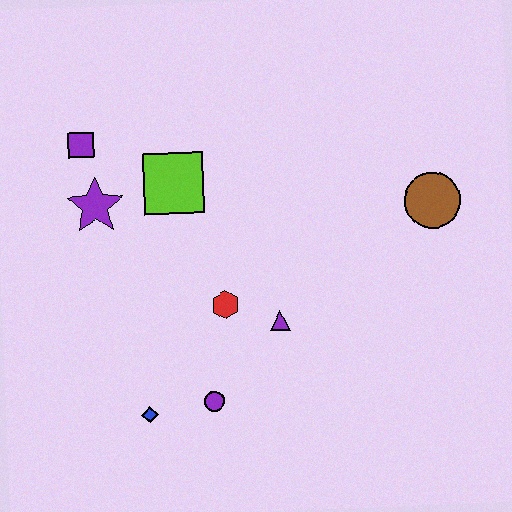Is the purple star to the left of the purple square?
No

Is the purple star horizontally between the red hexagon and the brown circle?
No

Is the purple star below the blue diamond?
No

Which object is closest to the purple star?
The purple square is closest to the purple star.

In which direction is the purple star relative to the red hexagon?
The purple star is to the left of the red hexagon.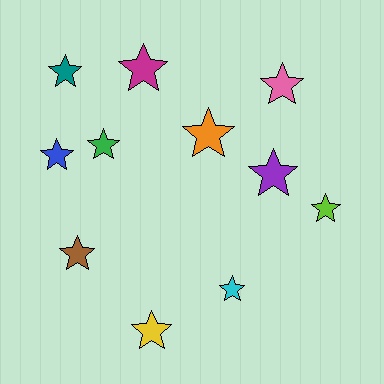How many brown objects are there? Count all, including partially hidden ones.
There is 1 brown object.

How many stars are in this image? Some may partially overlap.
There are 11 stars.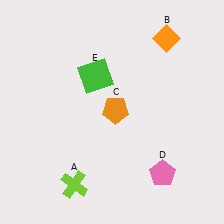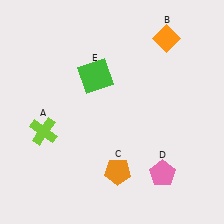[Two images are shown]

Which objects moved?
The objects that moved are: the lime cross (A), the orange pentagon (C).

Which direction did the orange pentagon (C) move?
The orange pentagon (C) moved down.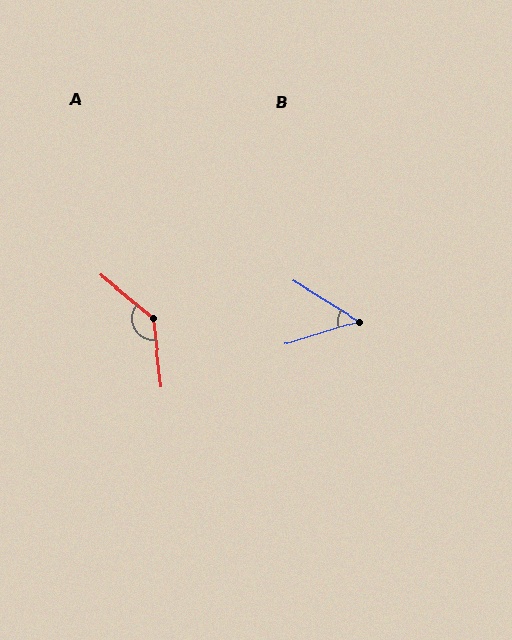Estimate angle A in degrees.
Approximately 136 degrees.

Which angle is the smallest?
B, at approximately 49 degrees.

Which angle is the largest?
A, at approximately 136 degrees.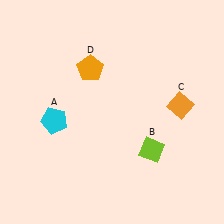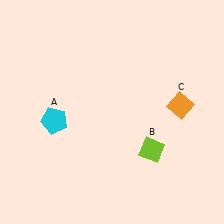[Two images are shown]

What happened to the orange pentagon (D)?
The orange pentagon (D) was removed in Image 2. It was in the top-left area of Image 1.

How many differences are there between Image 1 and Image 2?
There is 1 difference between the two images.